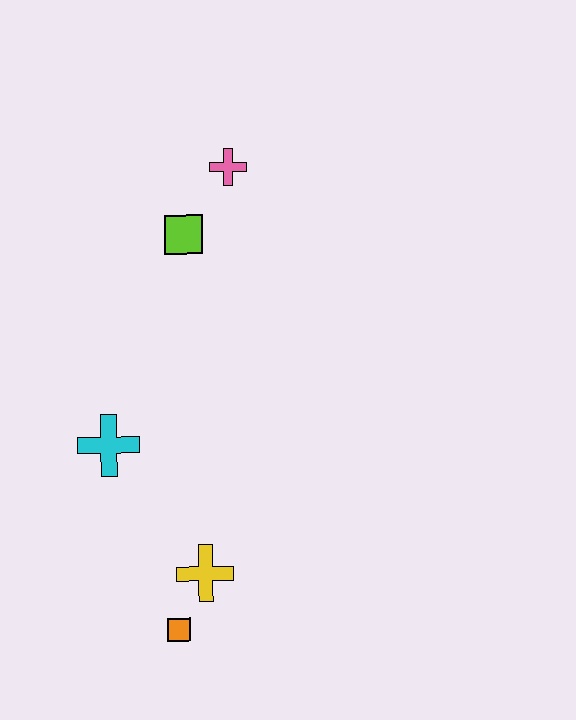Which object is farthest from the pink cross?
The orange square is farthest from the pink cross.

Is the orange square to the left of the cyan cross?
No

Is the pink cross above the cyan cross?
Yes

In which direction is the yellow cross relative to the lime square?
The yellow cross is below the lime square.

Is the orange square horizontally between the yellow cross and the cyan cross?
Yes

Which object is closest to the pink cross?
The lime square is closest to the pink cross.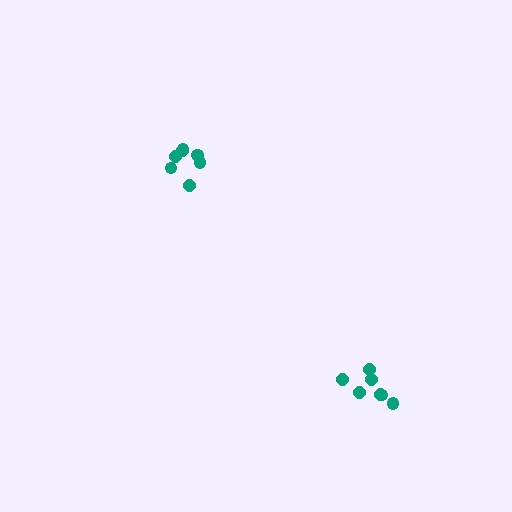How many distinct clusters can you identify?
There are 2 distinct clusters.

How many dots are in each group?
Group 1: 7 dots, Group 2: 7 dots (14 total).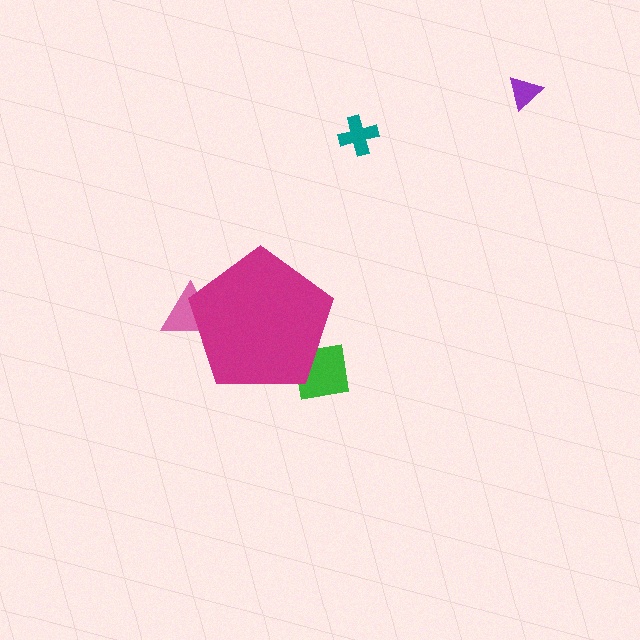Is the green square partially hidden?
Yes, the green square is partially hidden behind the magenta pentagon.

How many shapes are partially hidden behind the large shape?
2 shapes are partially hidden.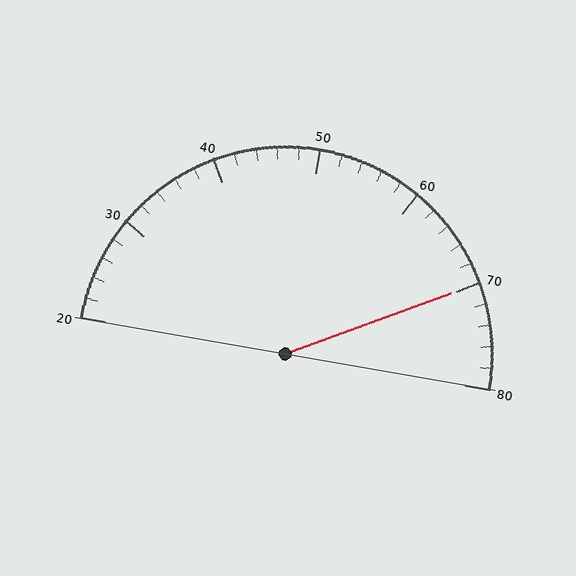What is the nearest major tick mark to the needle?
The nearest major tick mark is 70.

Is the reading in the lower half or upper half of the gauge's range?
The reading is in the upper half of the range (20 to 80).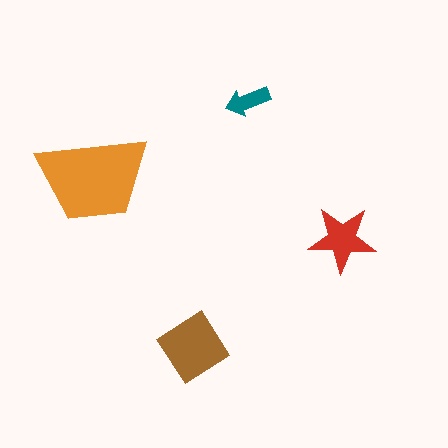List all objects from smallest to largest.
The teal arrow, the red star, the brown diamond, the orange trapezoid.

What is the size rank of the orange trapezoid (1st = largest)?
1st.